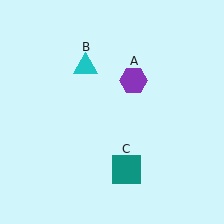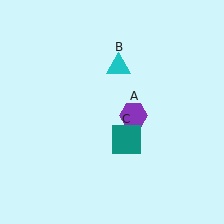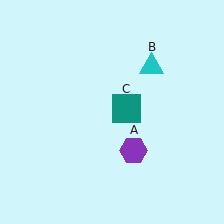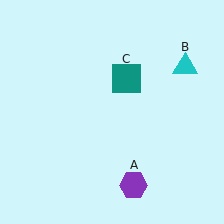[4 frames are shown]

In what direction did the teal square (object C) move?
The teal square (object C) moved up.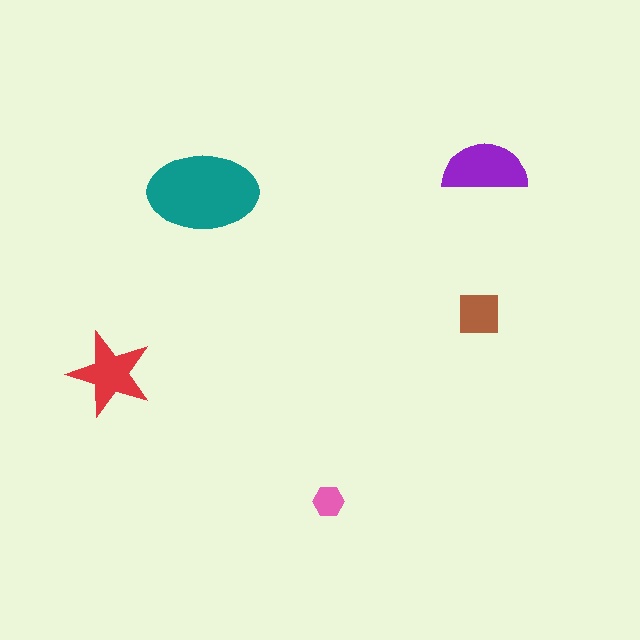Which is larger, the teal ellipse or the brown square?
The teal ellipse.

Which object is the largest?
The teal ellipse.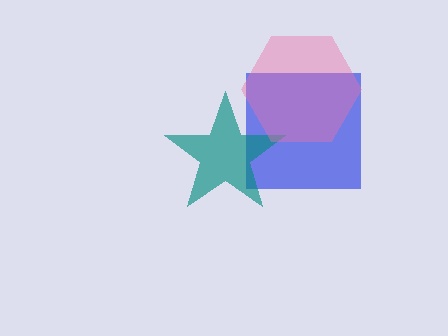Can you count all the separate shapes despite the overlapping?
Yes, there are 3 separate shapes.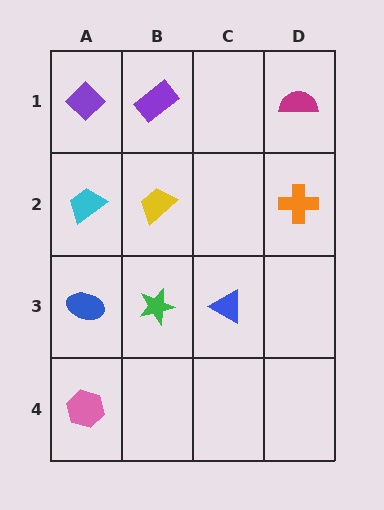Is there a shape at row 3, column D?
No, that cell is empty.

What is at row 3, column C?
A blue triangle.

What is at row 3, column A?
A blue ellipse.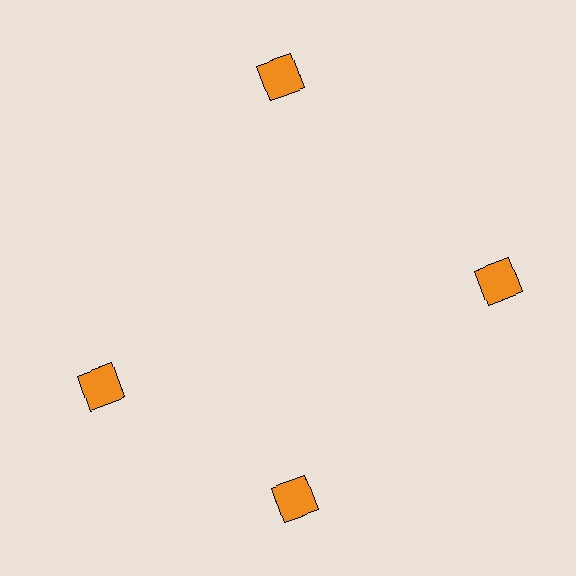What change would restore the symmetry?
The symmetry would be restored by rotating it back into even spacing with its neighbors so that all 4 squares sit at equal angles and equal distance from the center.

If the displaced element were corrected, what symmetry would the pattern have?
It would have 4-fold rotational symmetry — the pattern would map onto itself every 90 degrees.